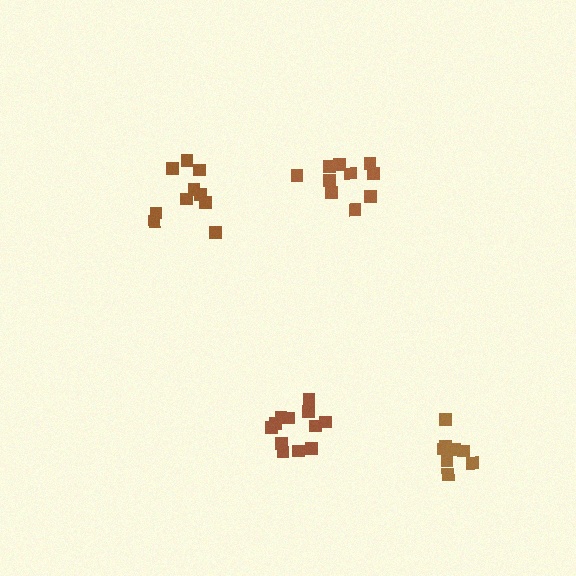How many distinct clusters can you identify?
There are 4 distinct clusters.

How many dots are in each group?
Group 1: 12 dots, Group 2: 10 dots, Group 3: 10 dots, Group 4: 8 dots (40 total).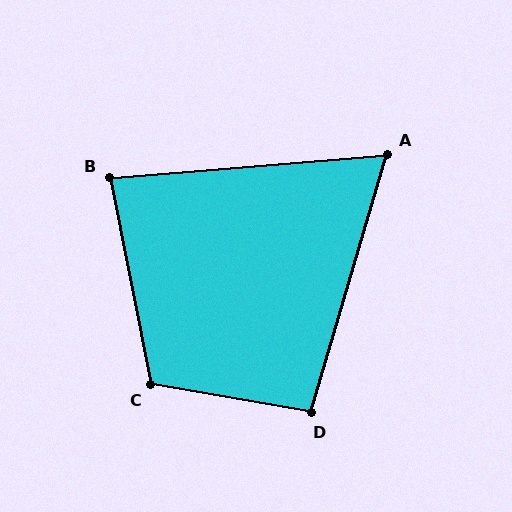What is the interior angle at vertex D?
Approximately 96 degrees (obtuse).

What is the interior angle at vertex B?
Approximately 84 degrees (acute).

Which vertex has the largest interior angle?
C, at approximately 111 degrees.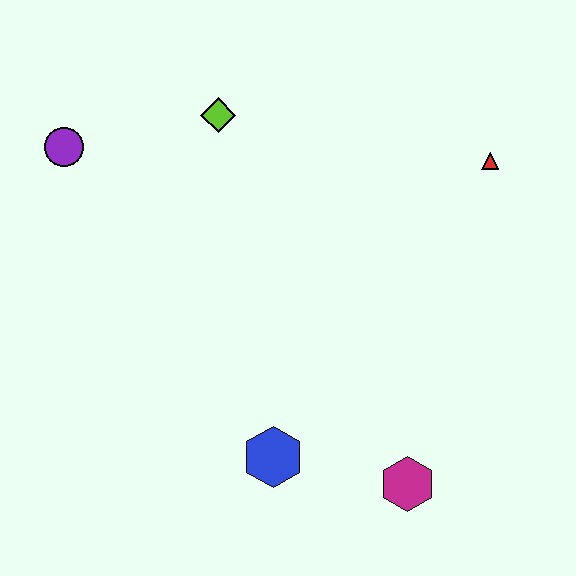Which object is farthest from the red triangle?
The purple circle is farthest from the red triangle.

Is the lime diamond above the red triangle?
Yes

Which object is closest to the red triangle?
The lime diamond is closest to the red triangle.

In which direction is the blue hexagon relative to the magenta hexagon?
The blue hexagon is to the left of the magenta hexagon.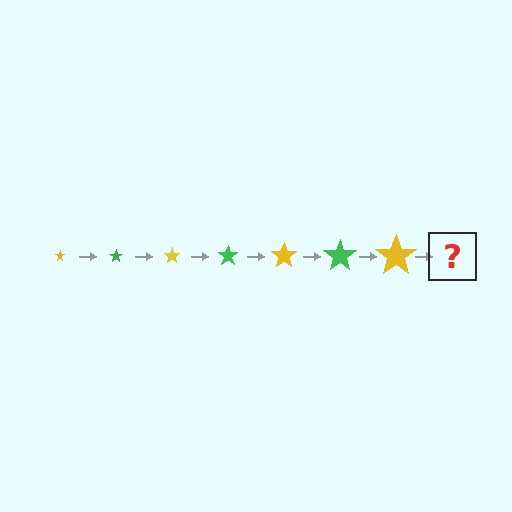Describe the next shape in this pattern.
It should be a green star, larger than the previous one.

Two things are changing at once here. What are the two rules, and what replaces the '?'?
The two rules are that the star grows larger each step and the color cycles through yellow and green. The '?' should be a green star, larger than the previous one.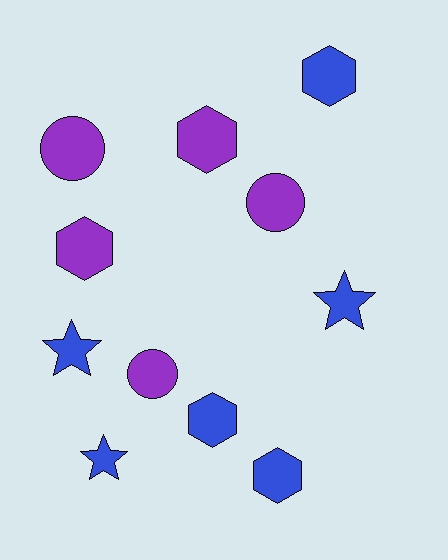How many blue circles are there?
There are no blue circles.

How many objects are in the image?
There are 11 objects.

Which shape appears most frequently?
Hexagon, with 5 objects.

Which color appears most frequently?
Blue, with 6 objects.